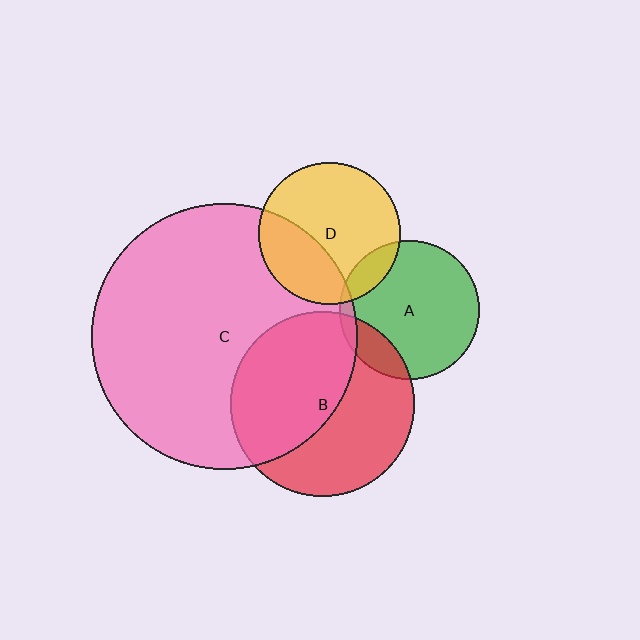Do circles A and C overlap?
Yes.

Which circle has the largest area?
Circle C (pink).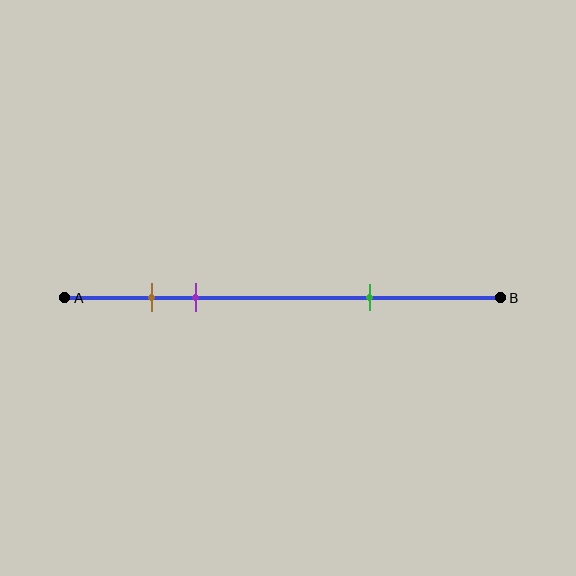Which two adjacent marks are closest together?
The brown and purple marks are the closest adjacent pair.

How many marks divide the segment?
There are 3 marks dividing the segment.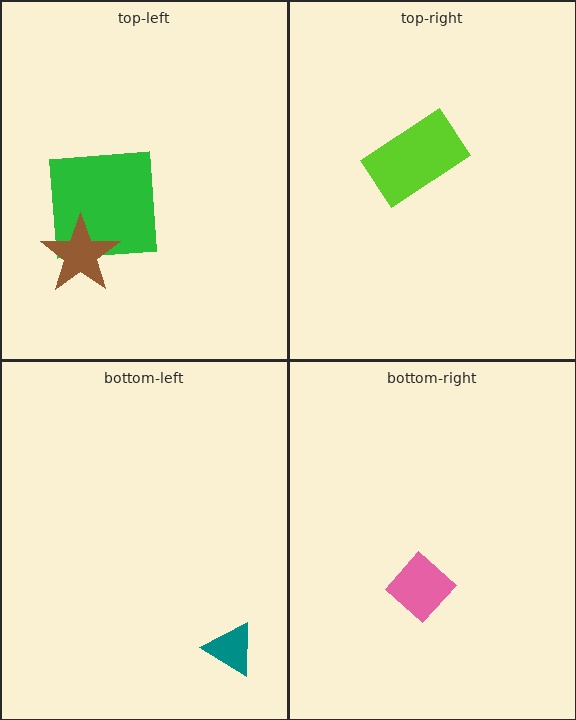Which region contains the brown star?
The top-left region.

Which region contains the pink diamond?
The bottom-right region.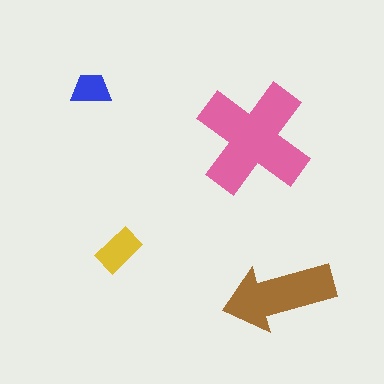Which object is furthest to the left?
The blue trapezoid is leftmost.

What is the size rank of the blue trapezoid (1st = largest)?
4th.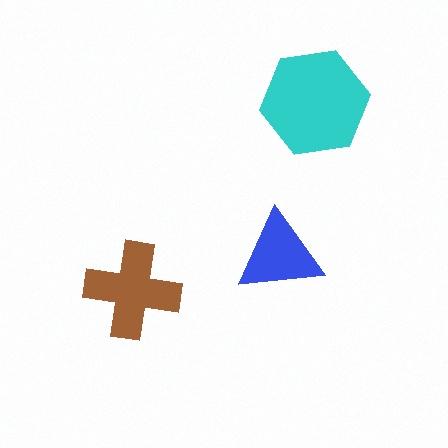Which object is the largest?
The cyan hexagon.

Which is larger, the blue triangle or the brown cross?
The brown cross.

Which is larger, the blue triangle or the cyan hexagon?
The cyan hexagon.